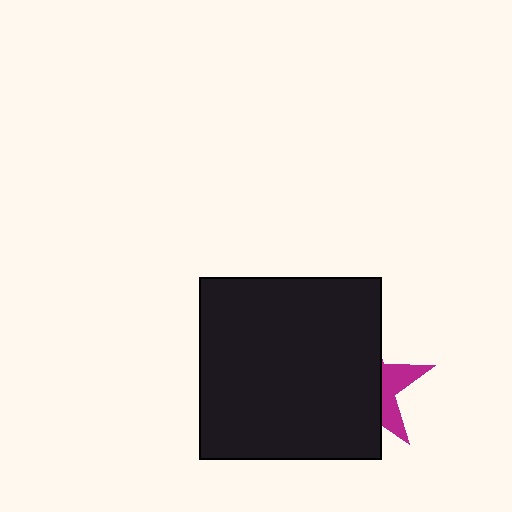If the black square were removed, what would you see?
You would see the complete magenta star.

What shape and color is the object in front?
The object in front is a black square.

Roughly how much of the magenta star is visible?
A small part of it is visible (roughly 30%).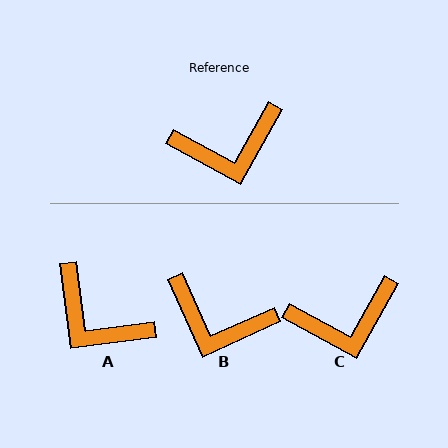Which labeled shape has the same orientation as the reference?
C.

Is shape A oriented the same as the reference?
No, it is off by about 54 degrees.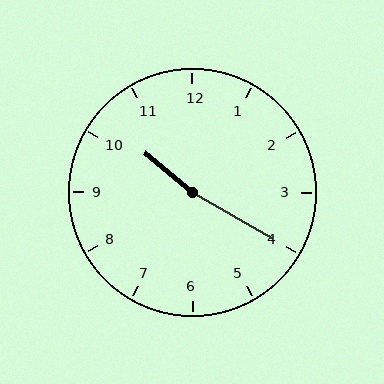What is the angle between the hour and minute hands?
Approximately 170 degrees.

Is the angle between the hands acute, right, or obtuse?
It is obtuse.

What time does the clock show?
10:20.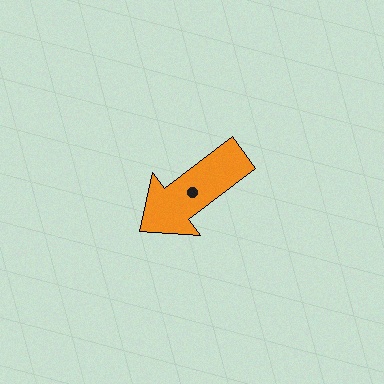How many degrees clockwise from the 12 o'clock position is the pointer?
Approximately 233 degrees.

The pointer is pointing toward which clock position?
Roughly 8 o'clock.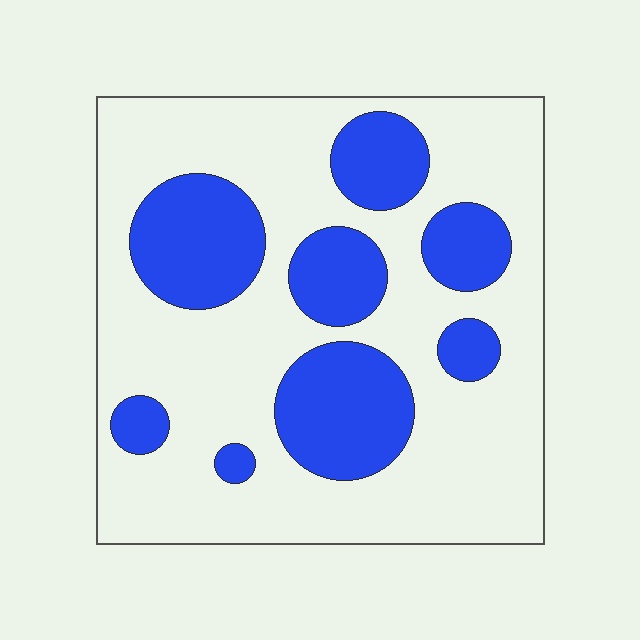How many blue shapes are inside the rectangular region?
8.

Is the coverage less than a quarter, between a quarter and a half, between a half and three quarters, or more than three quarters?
Between a quarter and a half.